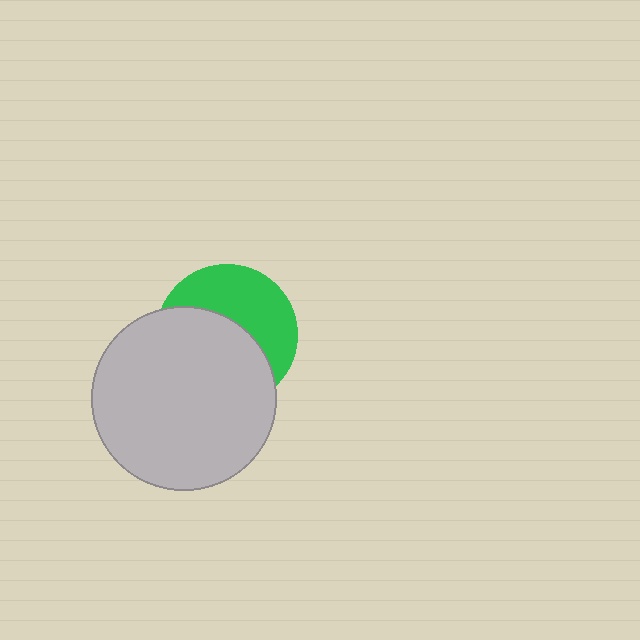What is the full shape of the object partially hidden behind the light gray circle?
The partially hidden object is a green circle.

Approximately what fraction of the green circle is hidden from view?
Roughly 56% of the green circle is hidden behind the light gray circle.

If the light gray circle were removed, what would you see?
You would see the complete green circle.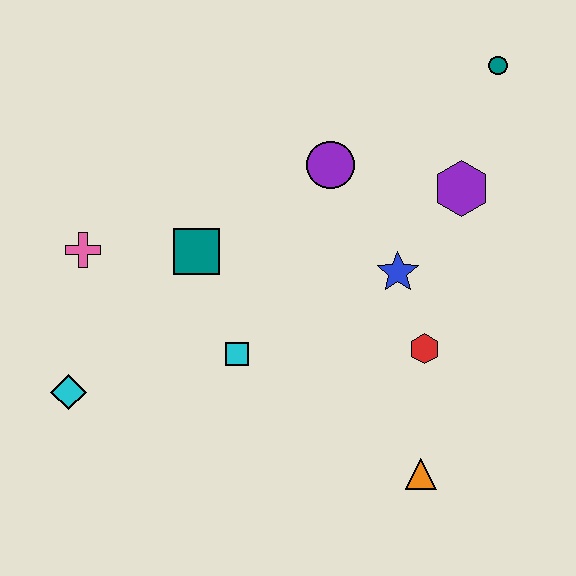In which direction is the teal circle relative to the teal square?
The teal circle is to the right of the teal square.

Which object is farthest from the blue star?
The cyan diamond is farthest from the blue star.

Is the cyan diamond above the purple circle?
No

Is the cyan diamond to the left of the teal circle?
Yes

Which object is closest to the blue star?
The red hexagon is closest to the blue star.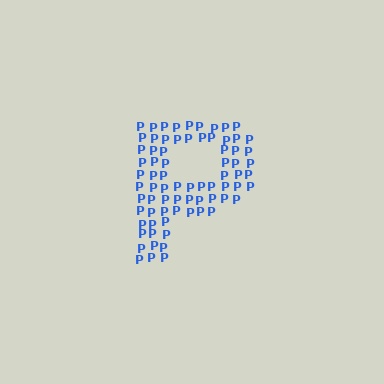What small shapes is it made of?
It is made of small letter P's.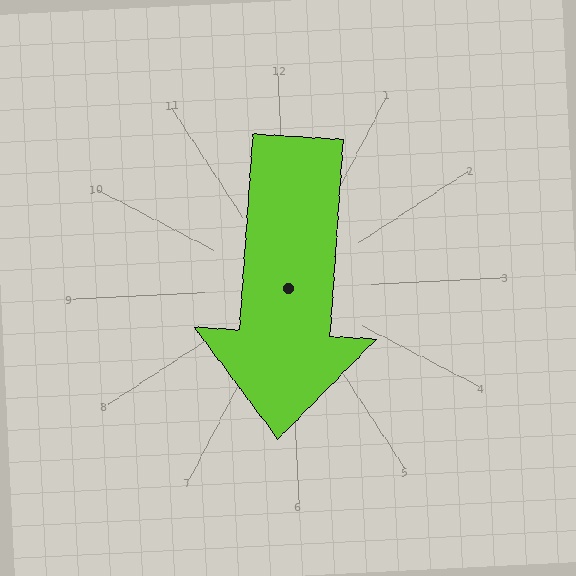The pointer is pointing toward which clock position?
Roughly 6 o'clock.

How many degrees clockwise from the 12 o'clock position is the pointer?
Approximately 187 degrees.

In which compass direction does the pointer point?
South.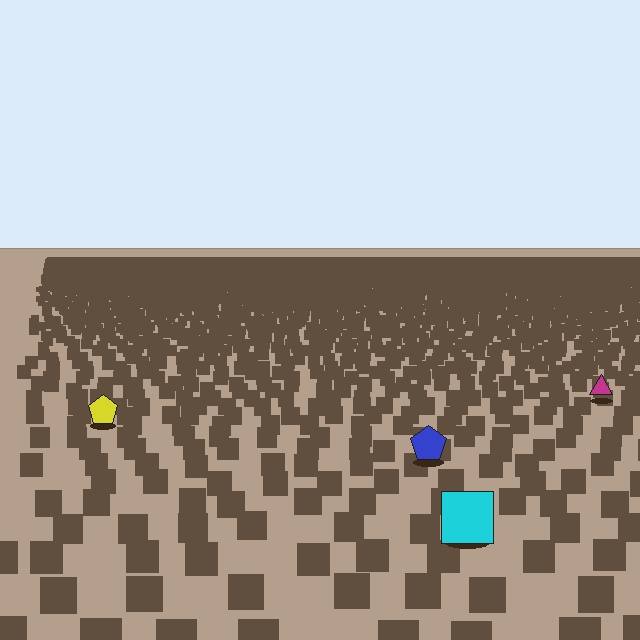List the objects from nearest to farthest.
From nearest to farthest: the cyan square, the blue pentagon, the yellow pentagon, the magenta triangle.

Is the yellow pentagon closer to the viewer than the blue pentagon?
No. The blue pentagon is closer — you can tell from the texture gradient: the ground texture is coarser near it.